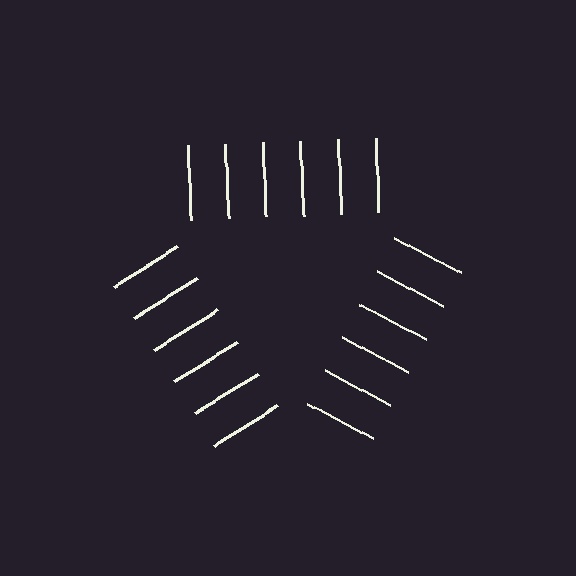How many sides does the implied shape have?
3 sides — the line-ends trace a triangle.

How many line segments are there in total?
18 — 6 along each of the 3 edges.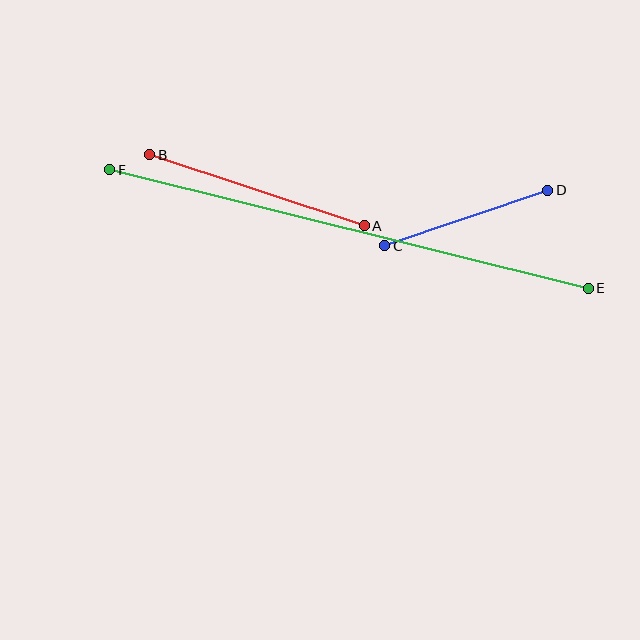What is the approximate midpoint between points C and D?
The midpoint is at approximately (466, 218) pixels.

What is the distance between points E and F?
The distance is approximately 493 pixels.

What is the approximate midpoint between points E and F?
The midpoint is at approximately (349, 229) pixels.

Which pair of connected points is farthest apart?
Points E and F are farthest apart.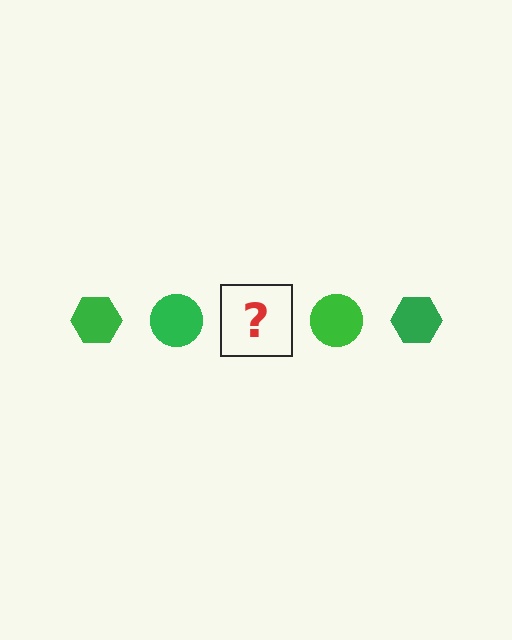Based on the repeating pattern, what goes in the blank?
The blank should be a green hexagon.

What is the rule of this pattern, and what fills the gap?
The rule is that the pattern cycles through hexagon, circle shapes in green. The gap should be filled with a green hexagon.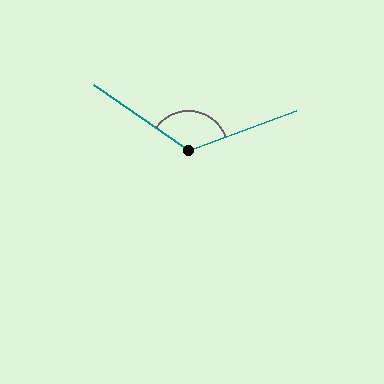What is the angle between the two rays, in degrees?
Approximately 125 degrees.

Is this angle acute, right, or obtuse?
It is obtuse.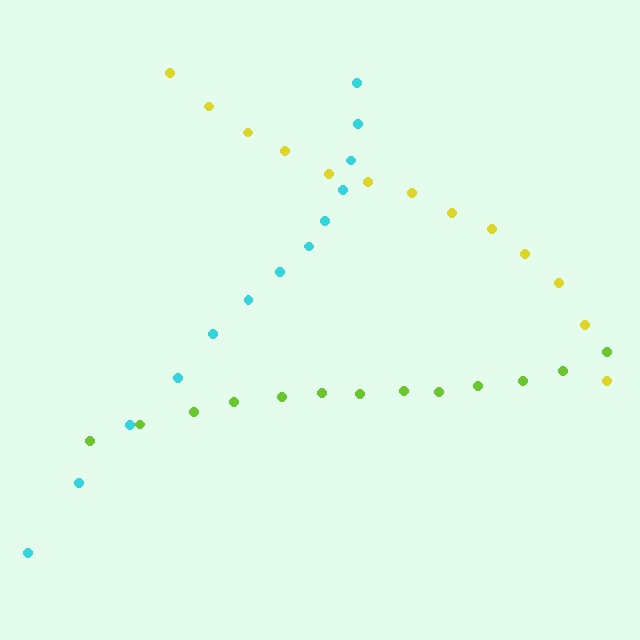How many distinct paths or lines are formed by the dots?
There are 3 distinct paths.